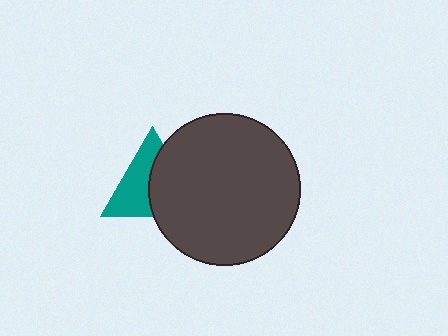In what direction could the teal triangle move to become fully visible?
The teal triangle could move left. That would shift it out from behind the dark gray circle entirely.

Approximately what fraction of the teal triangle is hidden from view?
Roughly 49% of the teal triangle is hidden behind the dark gray circle.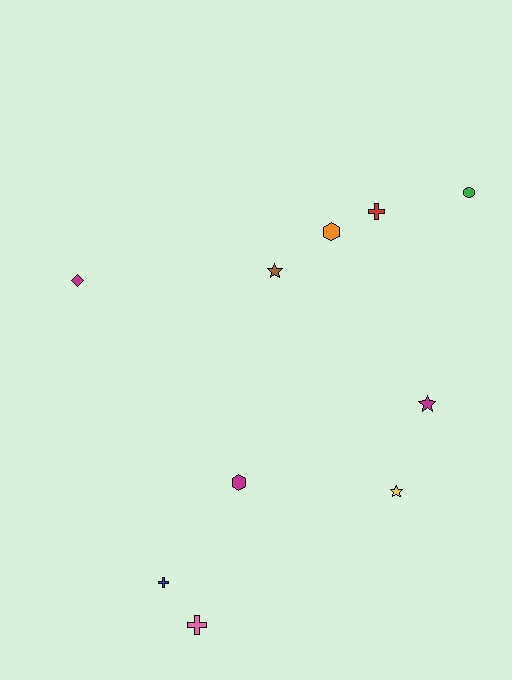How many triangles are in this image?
There are no triangles.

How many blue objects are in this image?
There is 1 blue object.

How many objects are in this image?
There are 10 objects.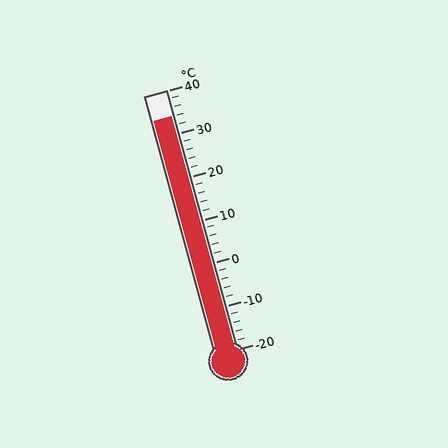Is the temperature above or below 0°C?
The temperature is above 0°C.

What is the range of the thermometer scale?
The thermometer scale ranges from -20°C to 40°C.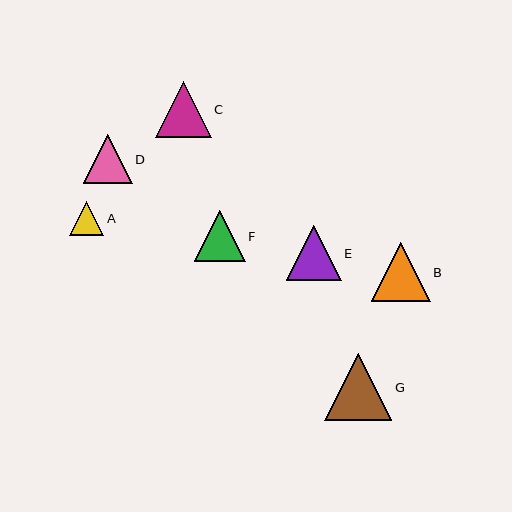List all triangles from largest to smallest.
From largest to smallest: G, B, C, E, F, D, A.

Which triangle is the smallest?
Triangle A is the smallest with a size of approximately 34 pixels.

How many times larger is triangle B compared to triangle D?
Triangle B is approximately 1.2 times the size of triangle D.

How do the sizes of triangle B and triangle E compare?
Triangle B and triangle E are approximately the same size.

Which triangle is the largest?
Triangle G is the largest with a size of approximately 67 pixels.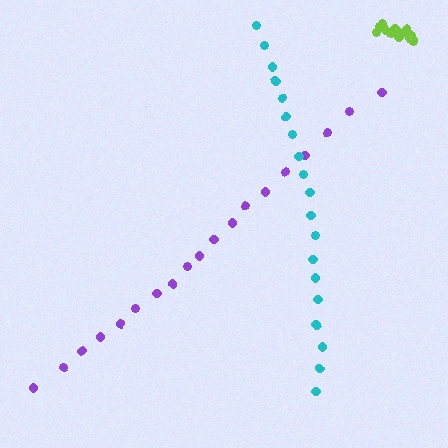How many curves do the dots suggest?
There are 3 distinct paths.